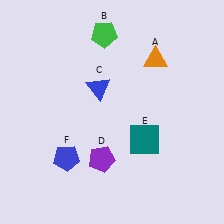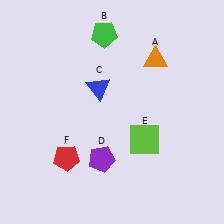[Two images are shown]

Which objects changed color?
E changed from teal to lime. F changed from blue to red.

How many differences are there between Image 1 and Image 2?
There are 2 differences between the two images.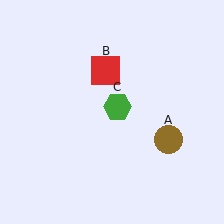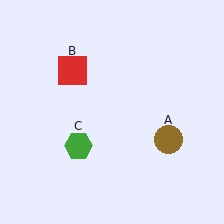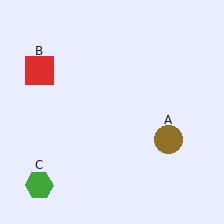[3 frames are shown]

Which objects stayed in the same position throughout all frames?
Brown circle (object A) remained stationary.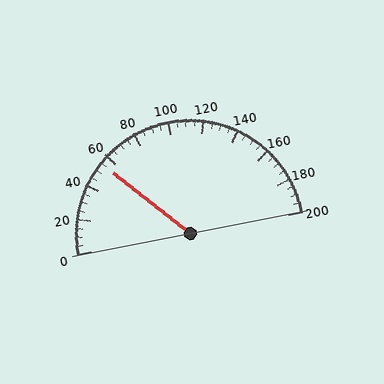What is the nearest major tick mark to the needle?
The nearest major tick mark is 60.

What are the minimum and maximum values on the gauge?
The gauge ranges from 0 to 200.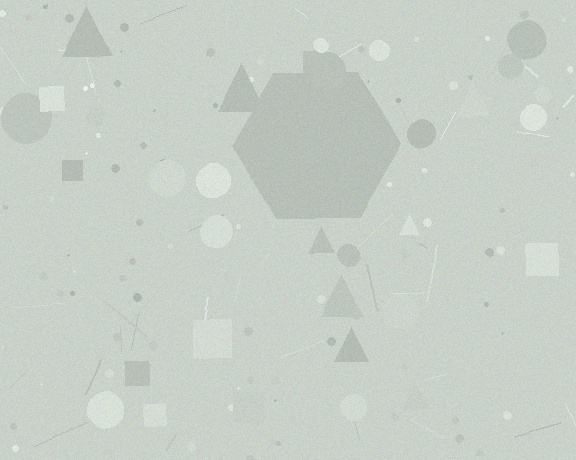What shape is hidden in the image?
A hexagon is hidden in the image.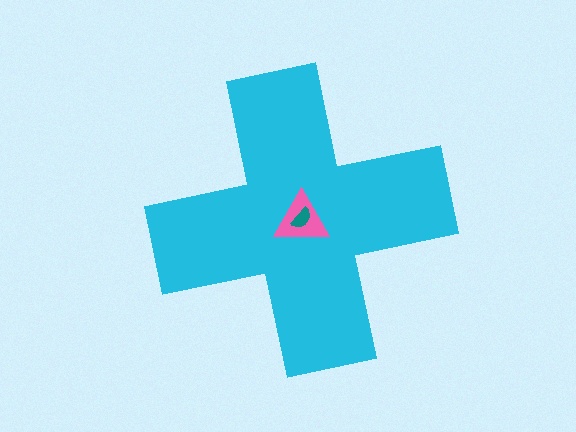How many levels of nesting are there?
3.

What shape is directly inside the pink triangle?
The teal semicircle.